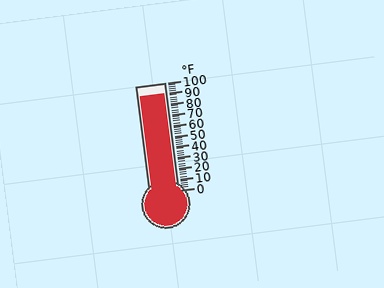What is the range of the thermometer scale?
The thermometer scale ranges from 0°F to 100°F.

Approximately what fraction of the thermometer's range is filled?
The thermometer is filled to approximately 90% of its range.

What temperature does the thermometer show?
The thermometer shows approximately 90°F.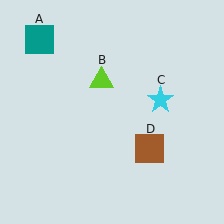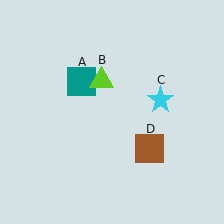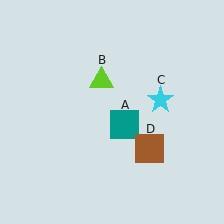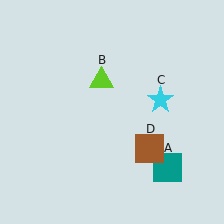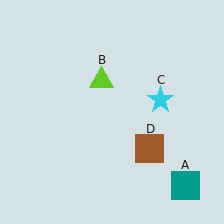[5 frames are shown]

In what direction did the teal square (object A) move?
The teal square (object A) moved down and to the right.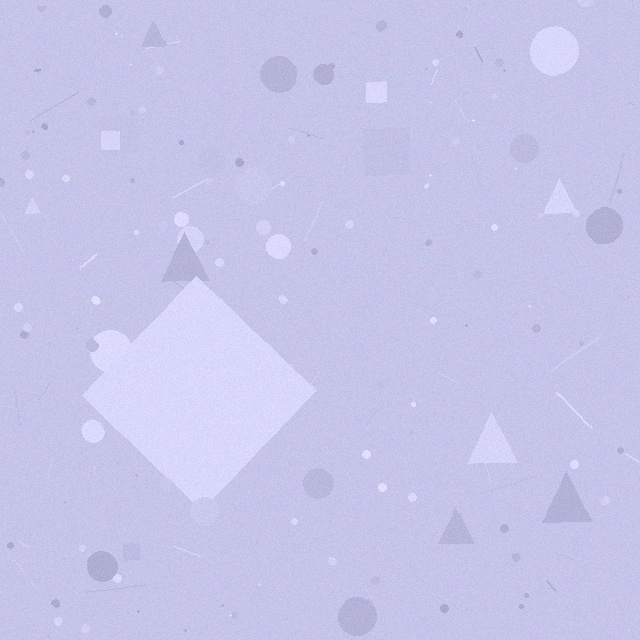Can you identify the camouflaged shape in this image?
The camouflaged shape is a diamond.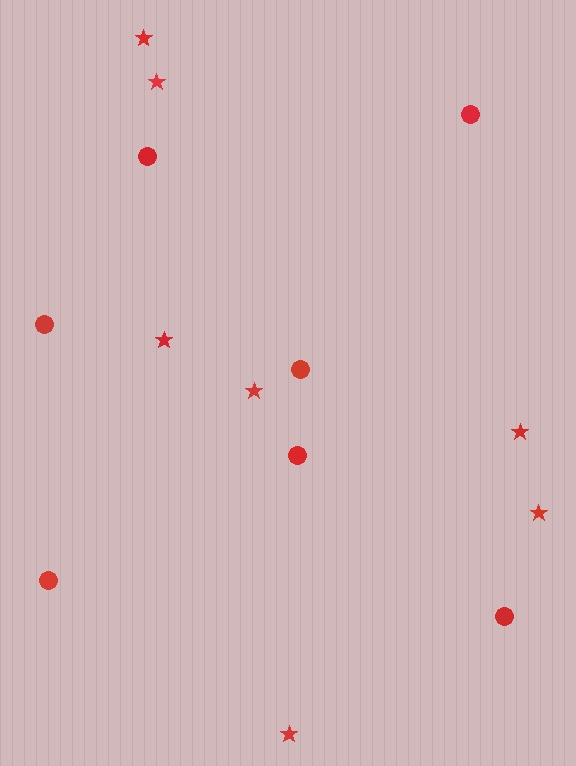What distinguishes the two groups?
There are 2 groups: one group of stars (7) and one group of circles (7).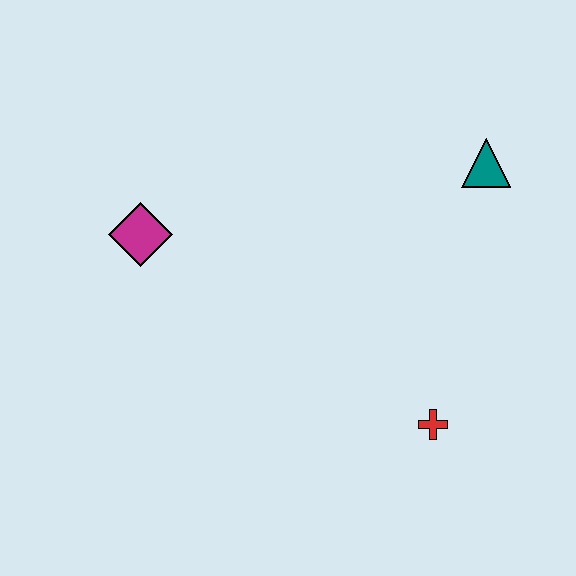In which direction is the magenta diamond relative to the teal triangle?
The magenta diamond is to the left of the teal triangle.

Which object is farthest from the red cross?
The magenta diamond is farthest from the red cross.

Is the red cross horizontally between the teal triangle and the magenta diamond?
Yes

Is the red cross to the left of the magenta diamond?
No